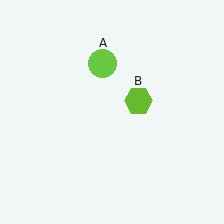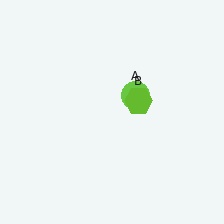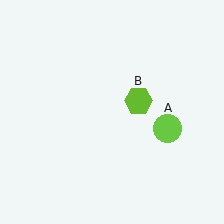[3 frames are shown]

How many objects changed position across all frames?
1 object changed position: lime circle (object A).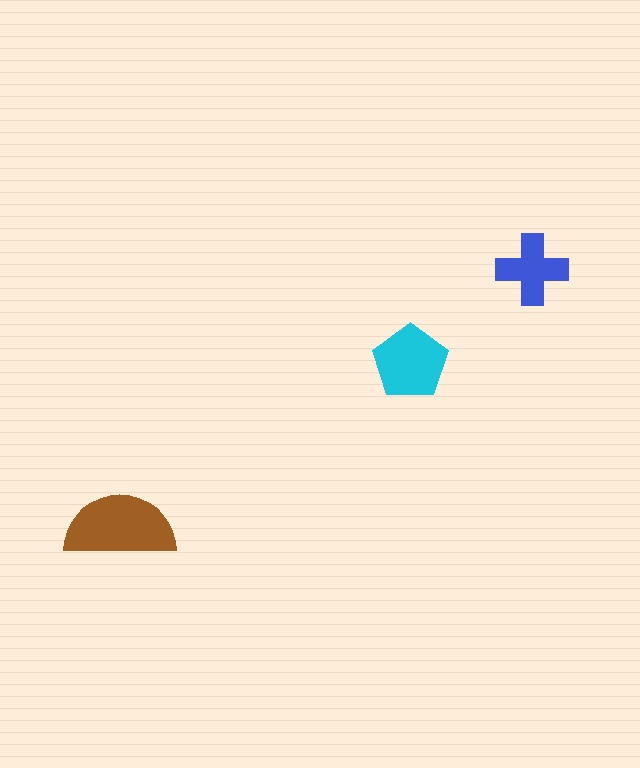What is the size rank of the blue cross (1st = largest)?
3rd.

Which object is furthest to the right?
The blue cross is rightmost.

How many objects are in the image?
There are 3 objects in the image.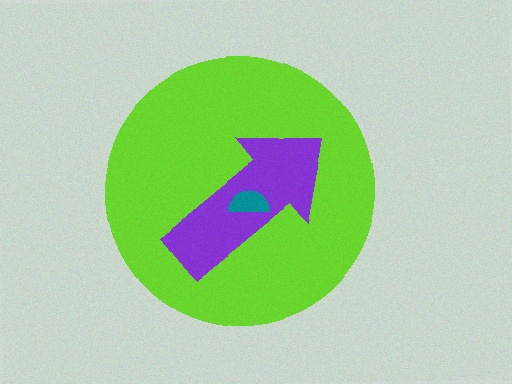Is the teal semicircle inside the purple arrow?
Yes.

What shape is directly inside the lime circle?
The purple arrow.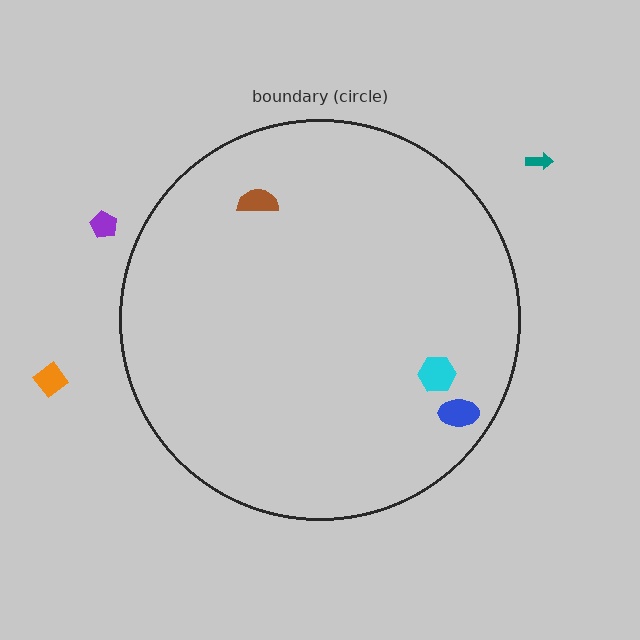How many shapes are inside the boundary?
3 inside, 3 outside.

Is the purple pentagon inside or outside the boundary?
Outside.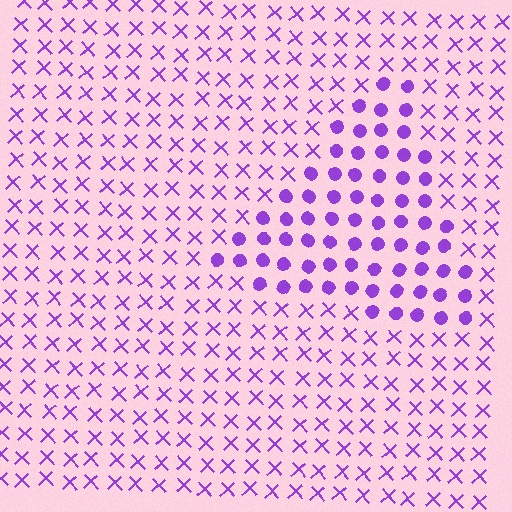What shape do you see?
I see a triangle.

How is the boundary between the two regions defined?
The boundary is defined by a change in element shape: circles inside vs. X marks outside. All elements share the same color and spacing.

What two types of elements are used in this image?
The image uses circles inside the triangle region and X marks outside it.